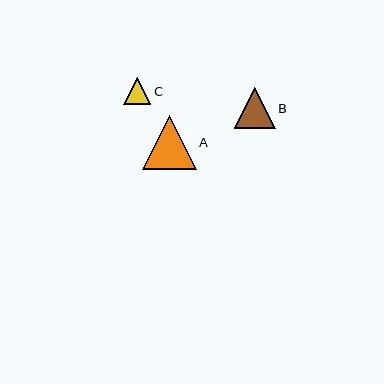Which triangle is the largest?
Triangle A is the largest with a size of approximately 54 pixels.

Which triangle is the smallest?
Triangle C is the smallest with a size of approximately 28 pixels.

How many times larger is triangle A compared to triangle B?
Triangle A is approximately 1.3 times the size of triangle B.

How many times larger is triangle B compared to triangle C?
Triangle B is approximately 1.5 times the size of triangle C.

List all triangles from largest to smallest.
From largest to smallest: A, B, C.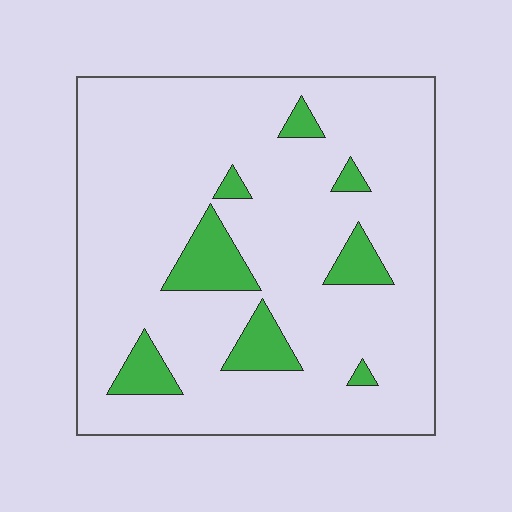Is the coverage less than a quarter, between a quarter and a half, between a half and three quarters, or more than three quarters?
Less than a quarter.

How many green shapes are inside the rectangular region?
8.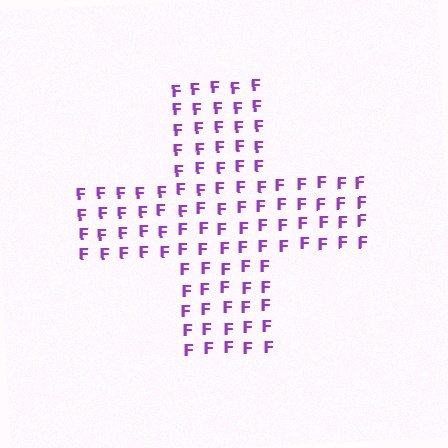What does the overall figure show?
The overall figure shows a cross.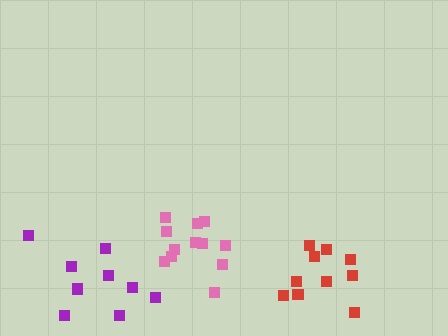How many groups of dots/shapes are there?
There are 3 groups.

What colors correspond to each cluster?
The clusters are colored: red, purple, pink.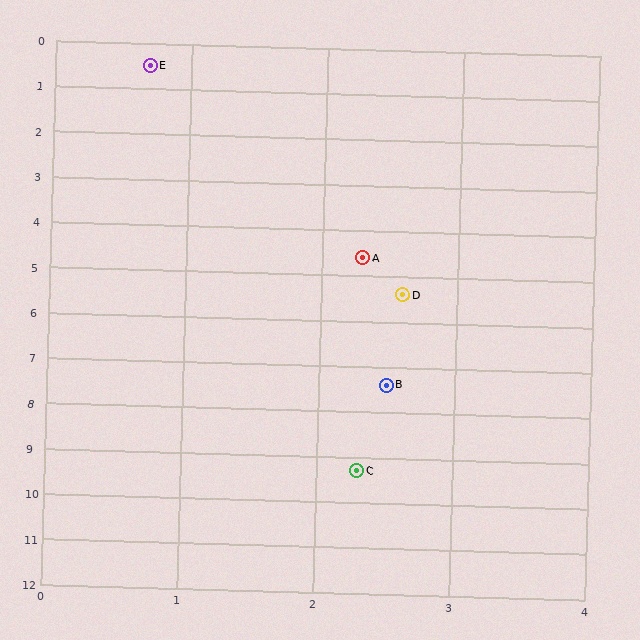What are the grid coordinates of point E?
Point E is at approximately (0.7, 0.5).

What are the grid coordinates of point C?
Point C is at approximately (2.3, 9.3).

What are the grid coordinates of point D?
Point D is at approximately (2.6, 5.4).